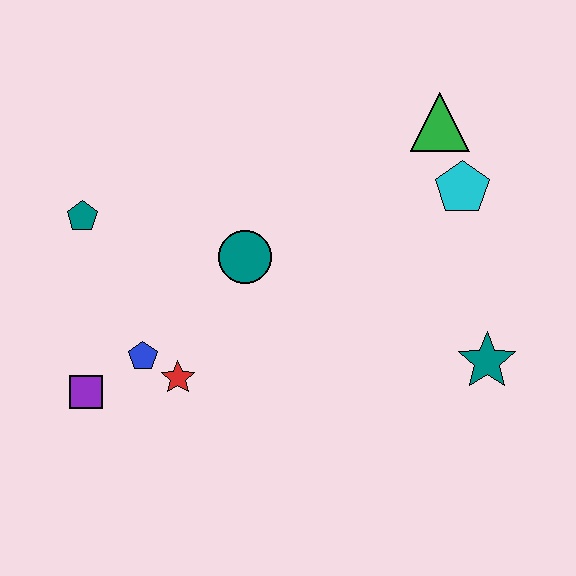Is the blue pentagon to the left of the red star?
Yes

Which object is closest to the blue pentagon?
The red star is closest to the blue pentagon.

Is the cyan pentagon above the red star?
Yes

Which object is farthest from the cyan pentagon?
The purple square is farthest from the cyan pentagon.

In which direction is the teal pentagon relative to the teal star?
The teal pentagon is to the left of the teal star.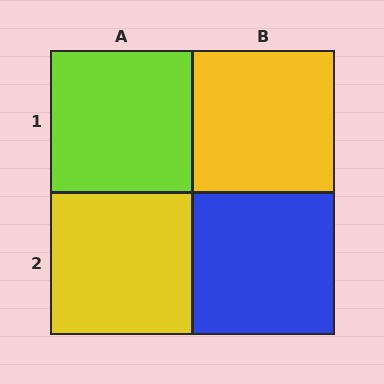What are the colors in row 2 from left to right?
Yellow, blue.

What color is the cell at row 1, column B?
Yellow.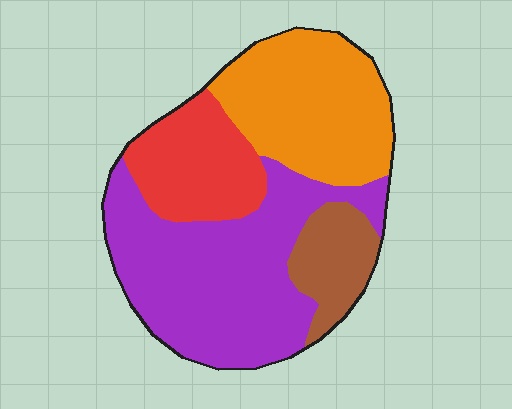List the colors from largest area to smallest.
From largest to smallest: purple, orange, red, brown.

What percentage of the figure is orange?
Orange takes up about one quarter (1/4) of the figure.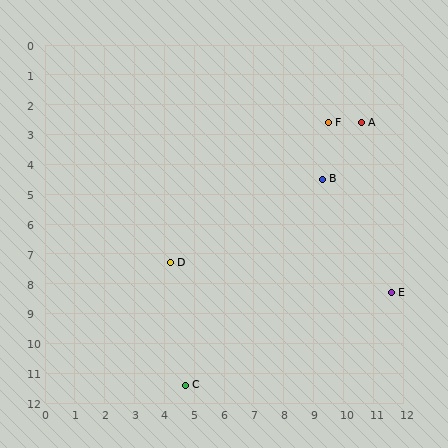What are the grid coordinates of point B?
Point B is at approximately (9.3, 4.5).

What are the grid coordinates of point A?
Point A is at approximately (10.6, 2.6).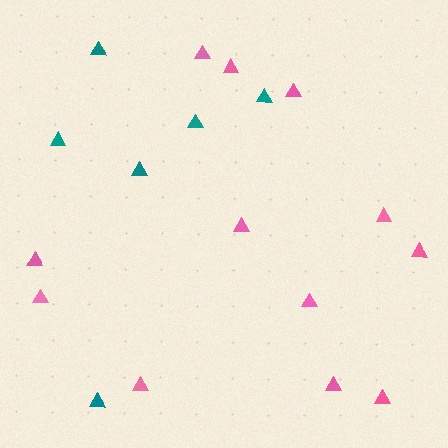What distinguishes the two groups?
There are 2 groups: one group of pink triangles (12) and one group of teal triangles (6).